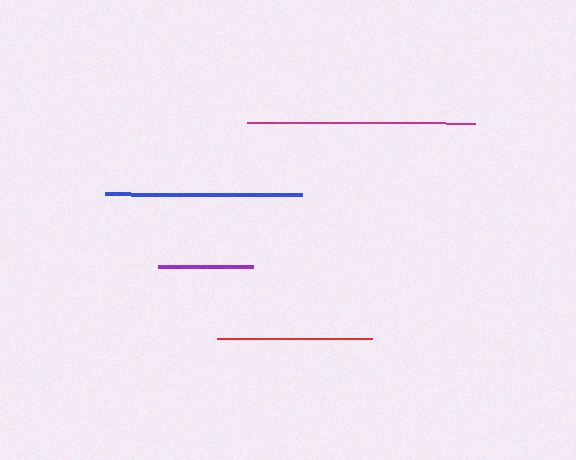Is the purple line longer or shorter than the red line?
The red line is longer than the purple line.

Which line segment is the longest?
The magenta line is the longest at approximately 228 pixels.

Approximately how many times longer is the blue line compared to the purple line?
The blue line is approximately 2.1 times the length of the purple line.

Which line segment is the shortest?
The purple line is the shortest at approximately 95 pixels.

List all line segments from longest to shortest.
From longest to shortest: magenta, blue, red, purple.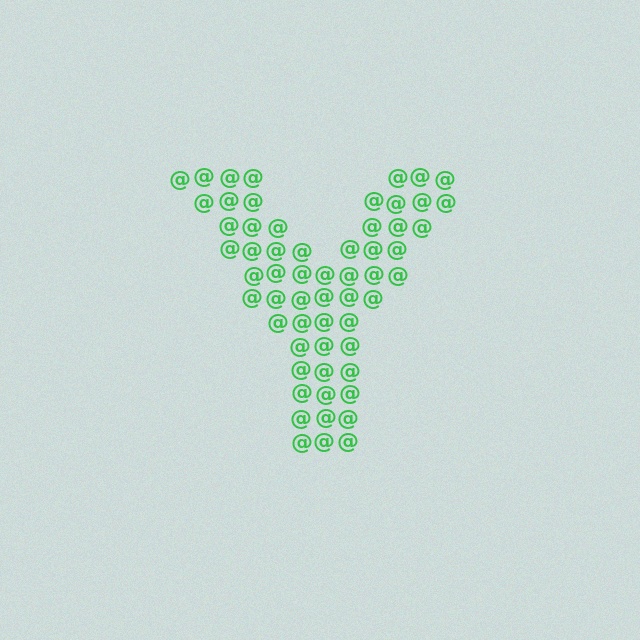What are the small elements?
The small elements are at signs.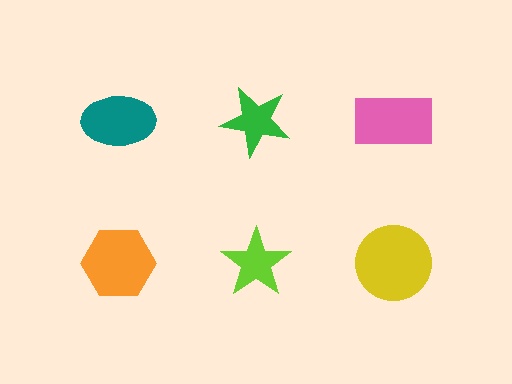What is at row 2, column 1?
An orange hexagon.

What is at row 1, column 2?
A green star.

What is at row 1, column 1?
A teal ellipse.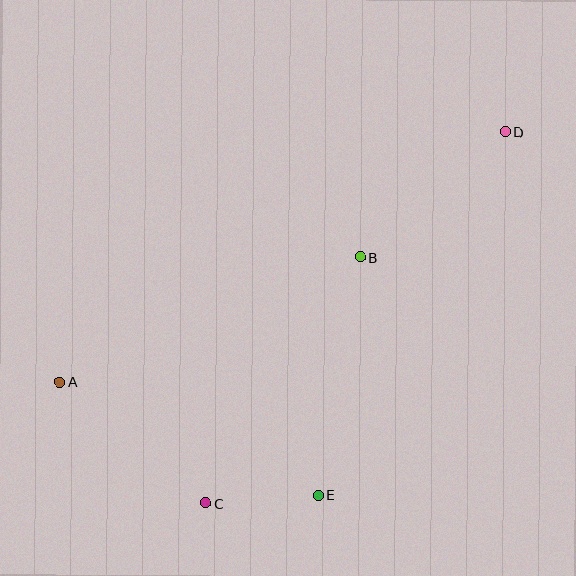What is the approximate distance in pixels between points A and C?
The distance between A and C is approximately 189 pixels.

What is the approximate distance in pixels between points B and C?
The distance between B and C is approximately 291 pixels.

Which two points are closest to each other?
Points C and E are closest to each other.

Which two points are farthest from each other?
Points A and D are farthest from each other.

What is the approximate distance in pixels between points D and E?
The distance between D and E is approximately 409 pixels.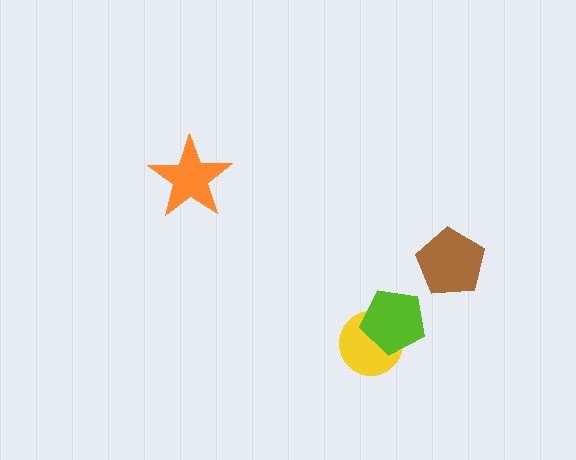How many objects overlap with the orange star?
0 objects overlap with the orange star.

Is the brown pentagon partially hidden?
No, no other shape covers it.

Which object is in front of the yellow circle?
The lime pentagon is in front of the yellow circle.